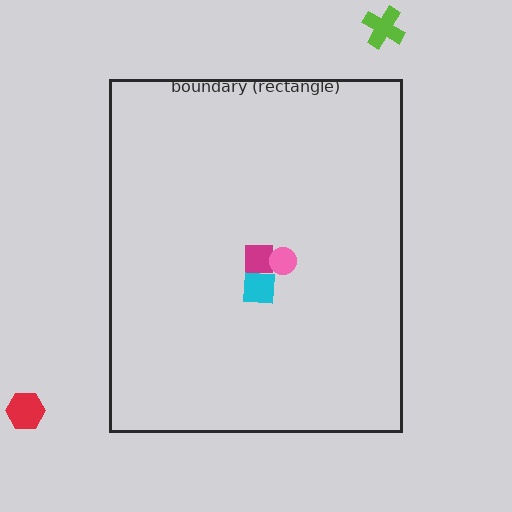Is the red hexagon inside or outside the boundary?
Outside.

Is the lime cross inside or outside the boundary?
Outside.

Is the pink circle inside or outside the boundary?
Inside.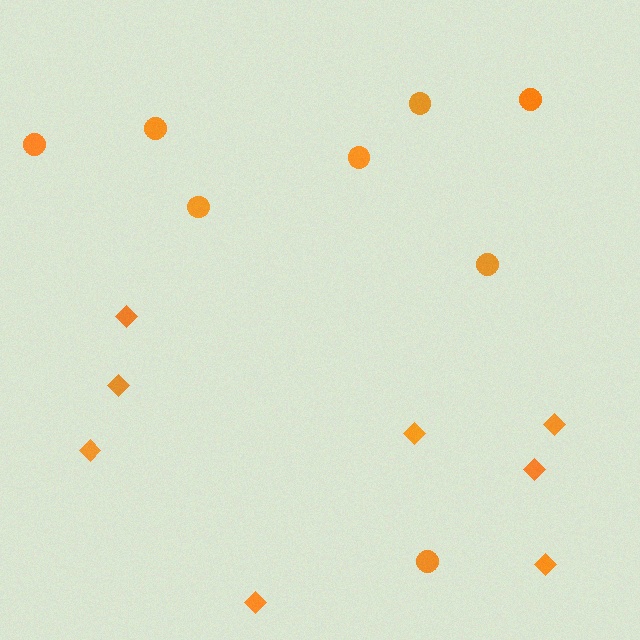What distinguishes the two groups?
There are 2 groups: one group of diamonds (8) and one group of circles (8).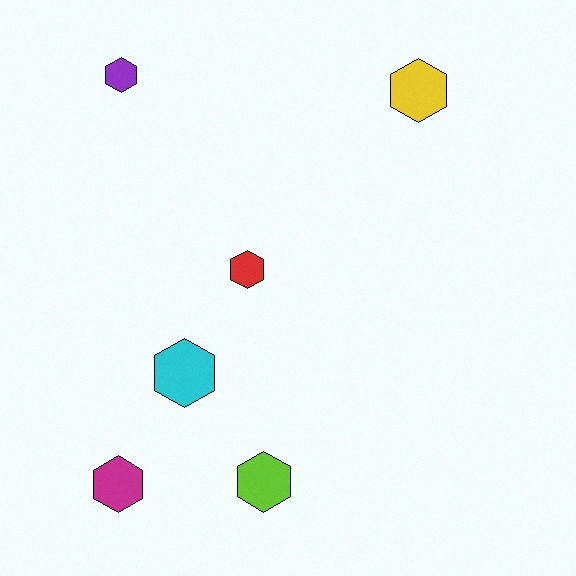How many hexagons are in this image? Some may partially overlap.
There are 6 hexagons.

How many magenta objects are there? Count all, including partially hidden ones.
There is 1 magenta object.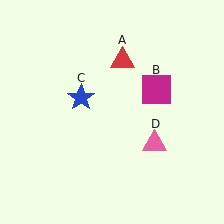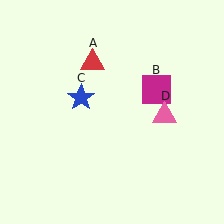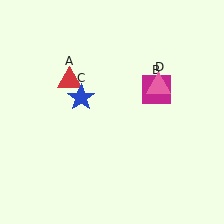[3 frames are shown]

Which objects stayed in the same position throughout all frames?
Magenta square (object B) and blue star (object C) remained stationary.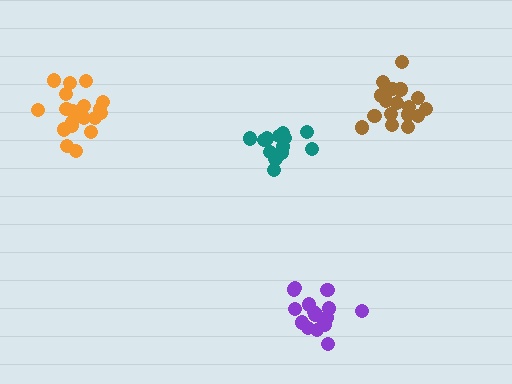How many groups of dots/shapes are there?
There are 4 groups.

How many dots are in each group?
Group 1: 15 dots, Group 2: 13 dots, Group 3: 19 dots, Group 4: 17 dots (64 total).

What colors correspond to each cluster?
The clusters are colored: purple, teal, orange, brown.